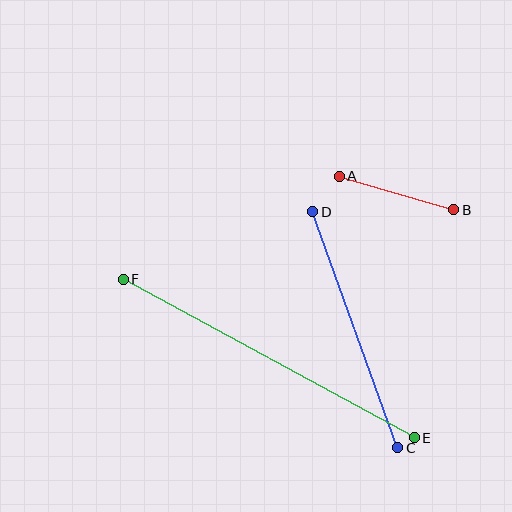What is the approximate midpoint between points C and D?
The midpoint is at approximately (355, 330) pixels.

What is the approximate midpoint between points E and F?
The midpoint is at approximately (269, 359) pixels.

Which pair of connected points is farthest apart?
Points E and F are farthest apart.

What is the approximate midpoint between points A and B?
The midpoint is at approximately (397, 193) pixels.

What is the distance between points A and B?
The distance is approximately 119 pixels.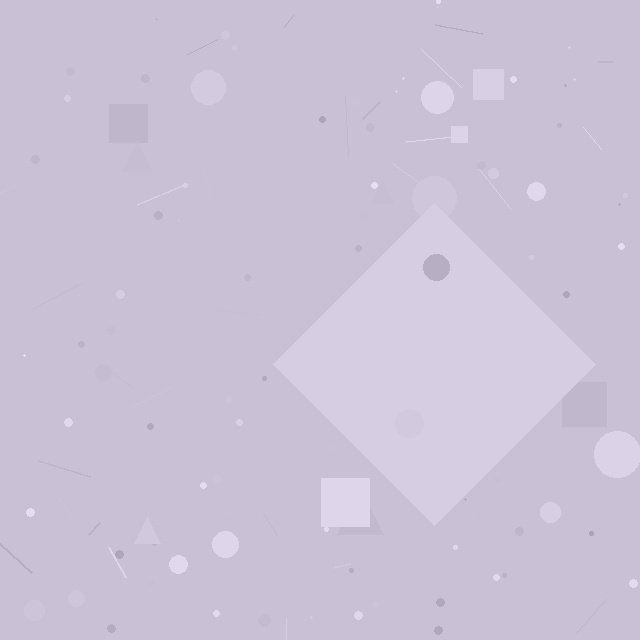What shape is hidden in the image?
A diamond is hidden in the image.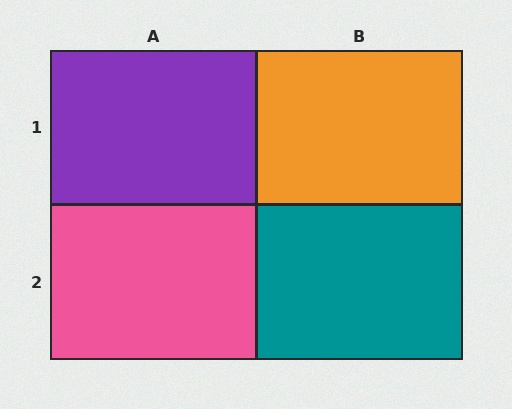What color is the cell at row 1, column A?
Purple.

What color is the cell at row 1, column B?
Orange.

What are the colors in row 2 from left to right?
Pink, teal.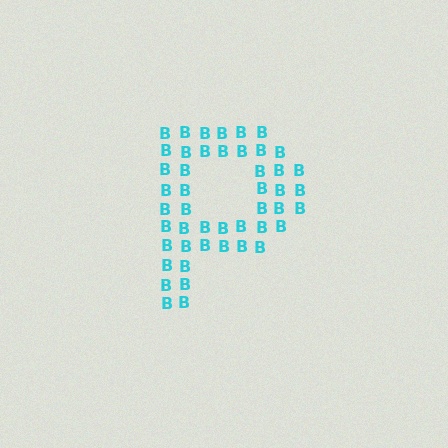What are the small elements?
The small elements are letter B's.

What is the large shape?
The large shape is the letter P.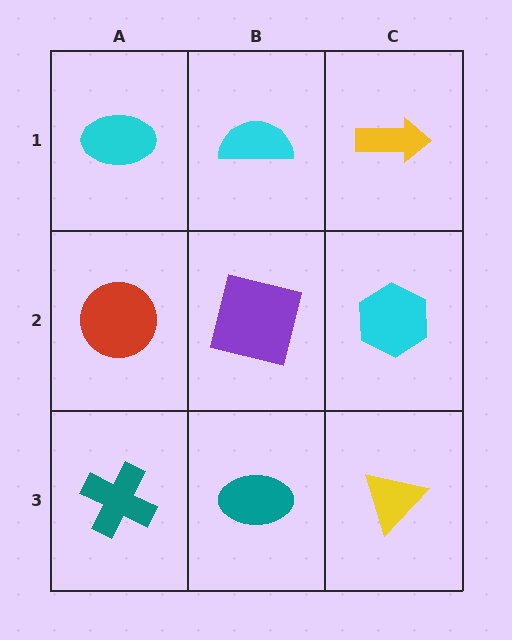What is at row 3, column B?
A teal ellipse.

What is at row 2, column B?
A purple square.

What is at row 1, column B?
A cyan semicircle.